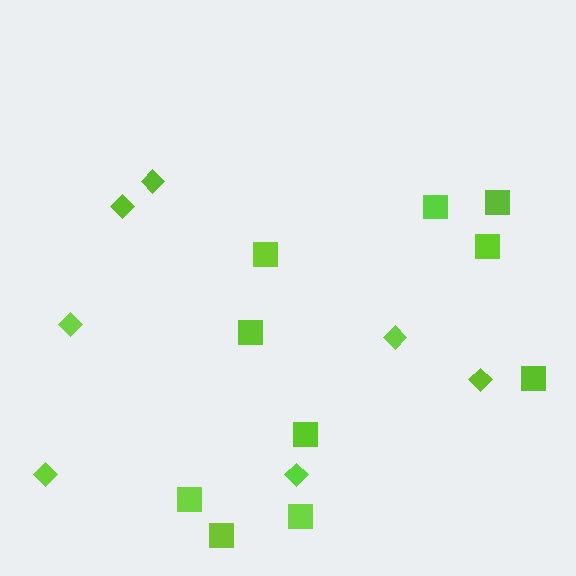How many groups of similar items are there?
There are 2 groups: one group of diamonds (7) and one group of squares (10).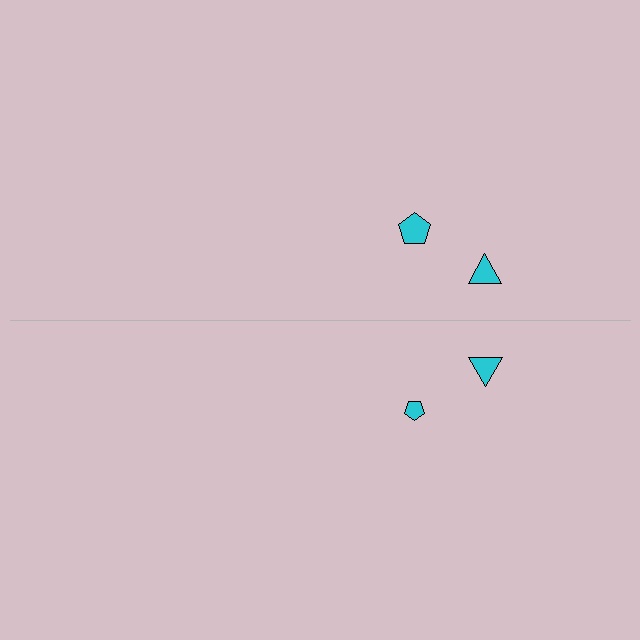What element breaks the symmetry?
The cyan pentagon on the bottom side has a different size than its mirror counterpart.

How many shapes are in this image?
There are 4 shapes in this image.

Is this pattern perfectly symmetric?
No, the pattern is not perfectly symmetric. The cyan pentagon on the bottom side has a different size than its mirror counterpart.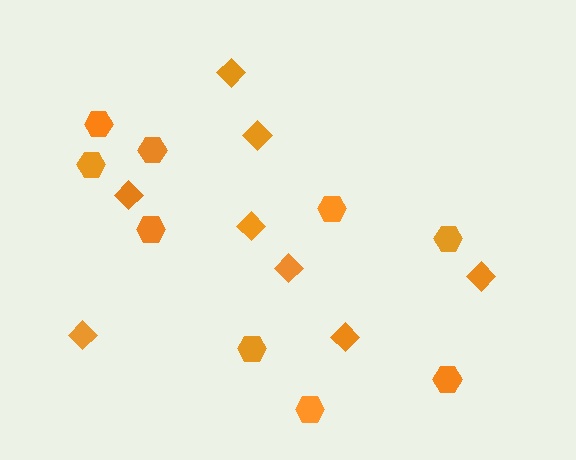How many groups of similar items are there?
There are 2 groups: one group of diamonds (8) and one group of hexagons (9).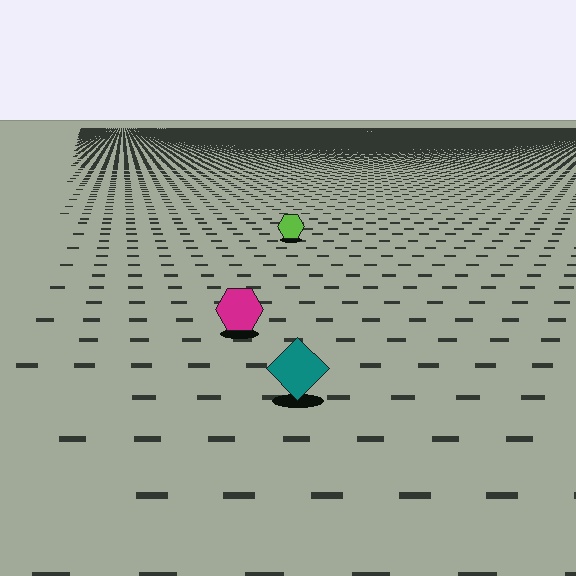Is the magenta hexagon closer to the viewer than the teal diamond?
No. The teal diamond is closer — you can tell from the texture gradient: the ground texture is coarser near it.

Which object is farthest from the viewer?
The lime hexagon is farthest from the viewer. It appears smaller and the ground texture around it is denser.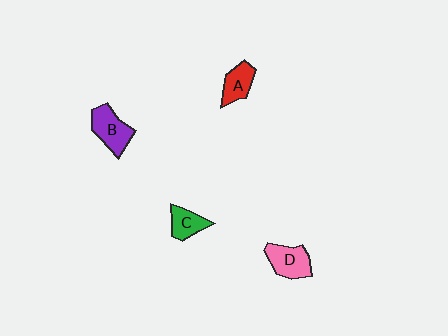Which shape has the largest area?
Shape B (purple).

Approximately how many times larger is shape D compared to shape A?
Approximately 1.3 times.